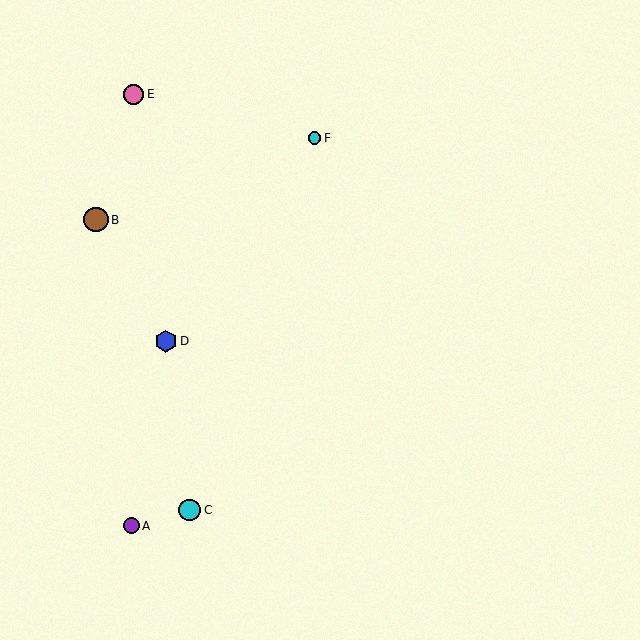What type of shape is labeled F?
Shape F is a cyan circle.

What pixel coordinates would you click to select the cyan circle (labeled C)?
Click at (190, 510) to select the cyan circle C.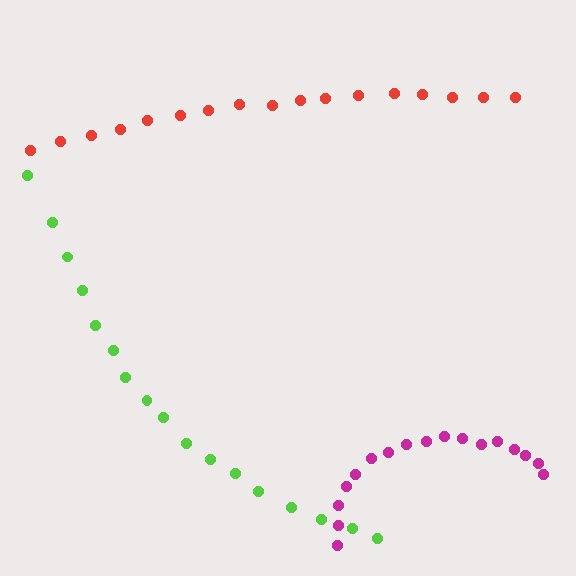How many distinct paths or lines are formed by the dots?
There are 3 distinct paths.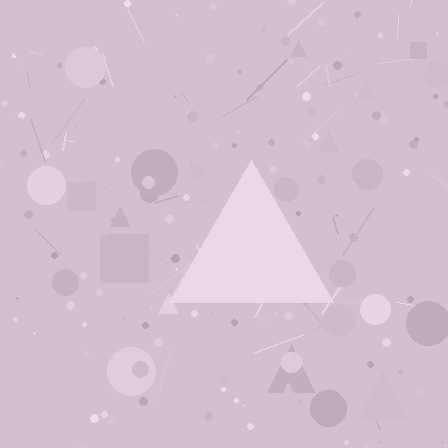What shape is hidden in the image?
A triangle is hidden in the image.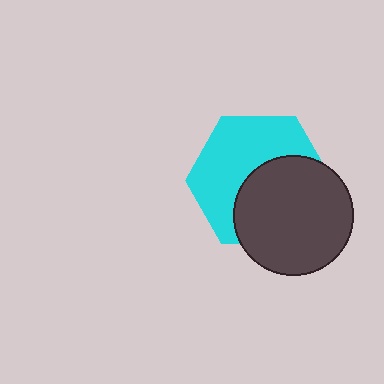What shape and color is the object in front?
The object in front is a dark gray circle.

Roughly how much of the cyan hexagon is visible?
About half of it is visible (roughly 54%).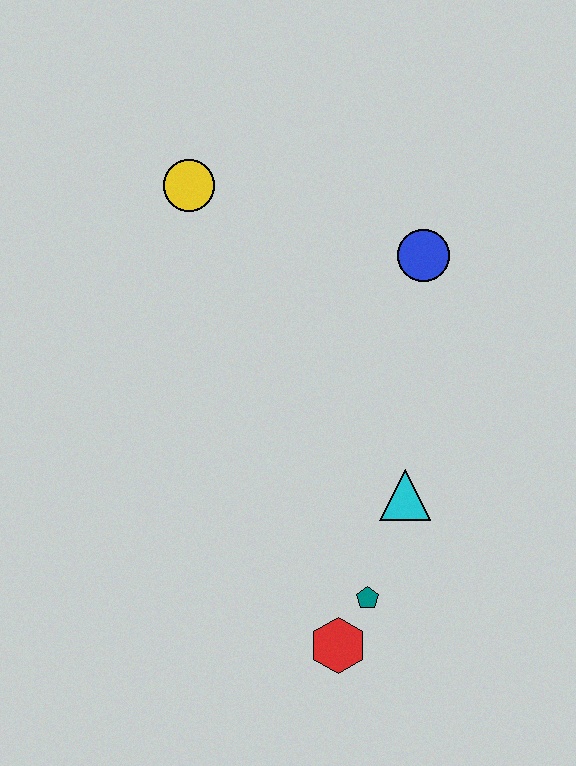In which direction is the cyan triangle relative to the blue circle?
The cyan triangle is below the blue circle.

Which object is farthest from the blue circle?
The red hexagon is farthest from the blue circle.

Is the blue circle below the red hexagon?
No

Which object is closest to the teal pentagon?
The red hexagon is closest to the teal pentagon.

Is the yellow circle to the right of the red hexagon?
No